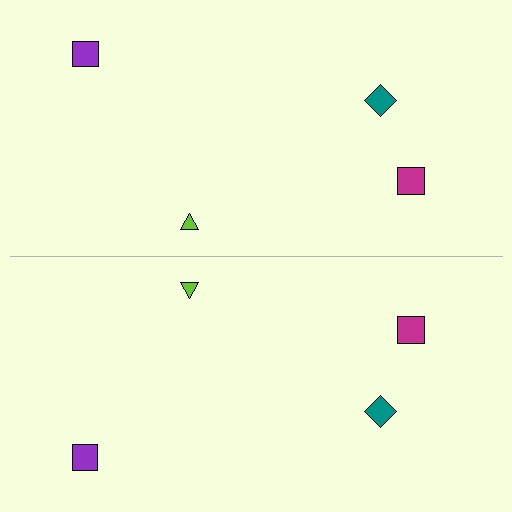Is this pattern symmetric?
Yes, this pattern has bilateral (reflection) symmetry.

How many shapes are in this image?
There are 8 shapes in this image.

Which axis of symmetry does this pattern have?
The pattern has a horizontal axis of symmetry running through the center of the image.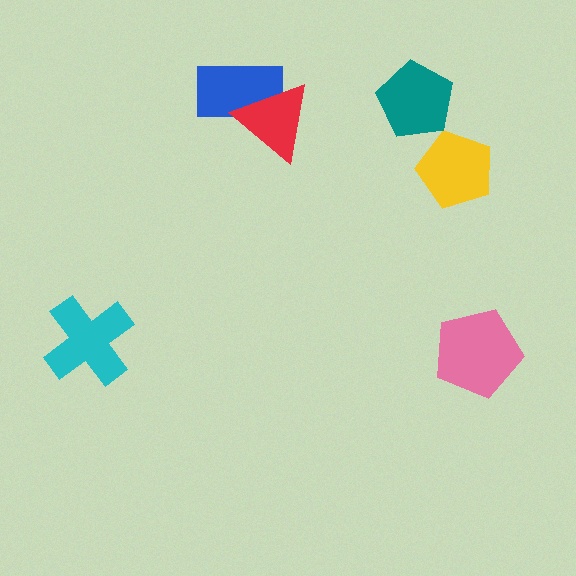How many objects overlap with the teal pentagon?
0 objects overlap with the teal pentagon.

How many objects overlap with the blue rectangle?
1 object overlaps with the blue rectangle.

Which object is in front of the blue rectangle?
The red triangle is in front of the blue rectangle.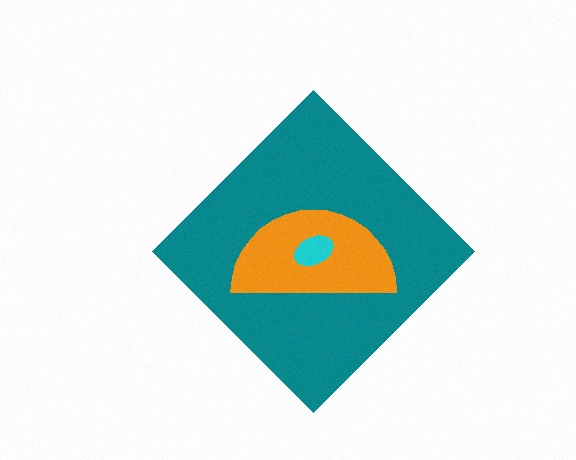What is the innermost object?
The cyan ellipse.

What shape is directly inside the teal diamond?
The orange semicircle.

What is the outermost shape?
The teal diamond.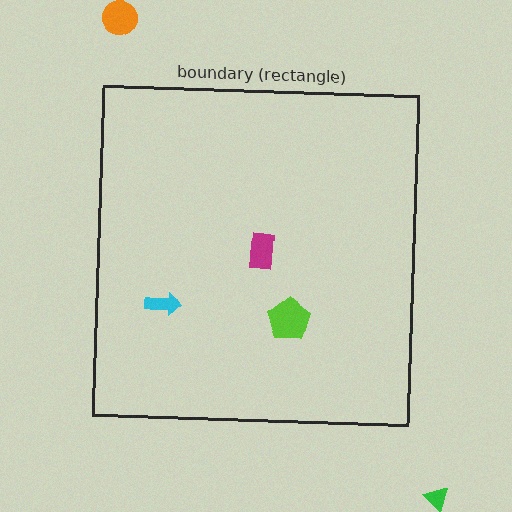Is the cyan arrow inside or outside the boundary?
Inside.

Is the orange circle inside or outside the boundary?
Outside.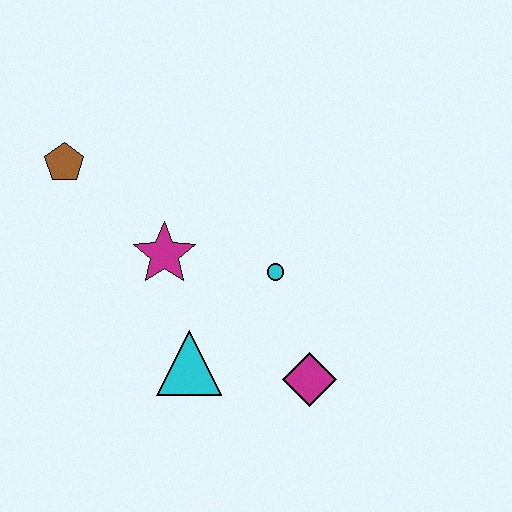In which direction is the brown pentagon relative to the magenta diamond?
The brown pentagon is to the left of the magenta diamond.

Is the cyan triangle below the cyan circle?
Yes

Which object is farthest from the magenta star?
The magenta diamond is farthest from the magenta star.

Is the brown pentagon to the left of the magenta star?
Yes